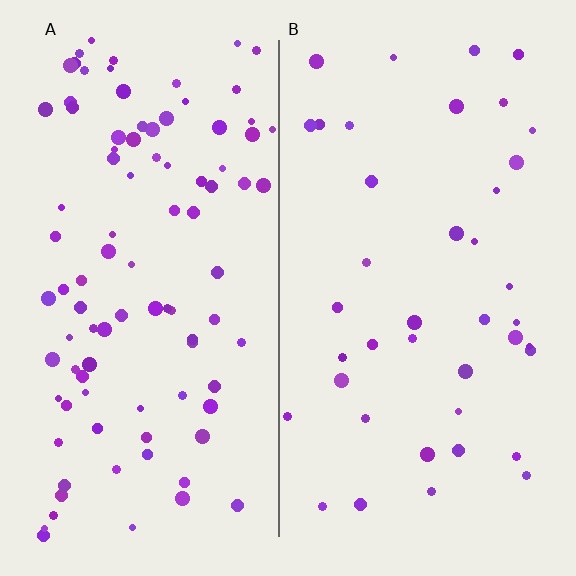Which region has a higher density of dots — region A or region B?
A (the left).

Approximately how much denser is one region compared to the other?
Approximately 2.3× — region A over region B.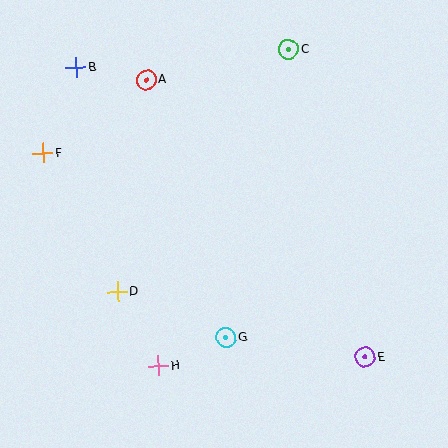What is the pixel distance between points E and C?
The distance between E and C is 317 pixels.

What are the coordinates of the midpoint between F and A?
The midpoint between F and A is at (95, 116).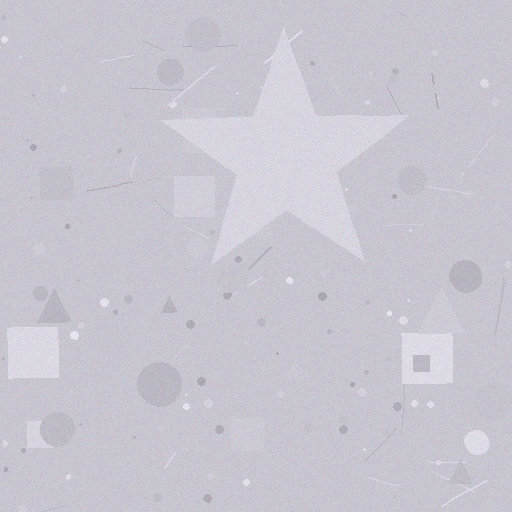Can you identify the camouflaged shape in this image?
The camouflaged shape is a star.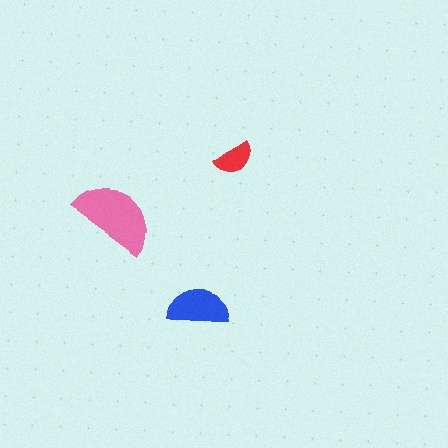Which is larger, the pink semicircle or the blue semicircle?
The pink one.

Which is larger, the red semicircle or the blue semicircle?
The blue one.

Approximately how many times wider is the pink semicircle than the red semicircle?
About 2 times wider.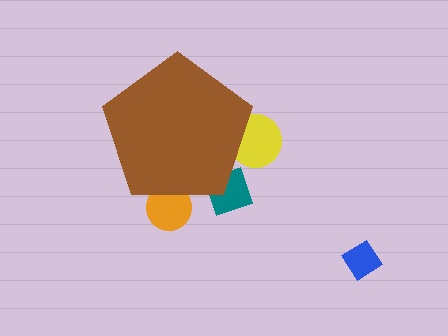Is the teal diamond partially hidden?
Yes, the teal diamond is partially hidden behind the brown pentagon.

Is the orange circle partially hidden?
Yes, the orange circle is partially hidden behind the brown pentagon.